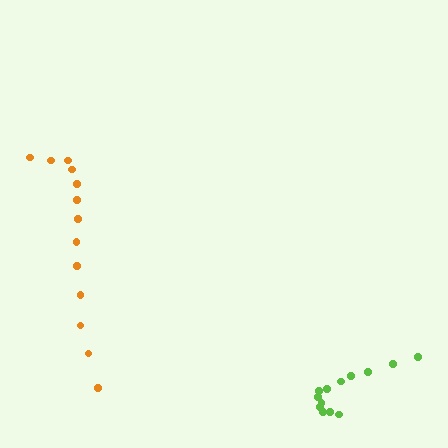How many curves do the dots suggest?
There are 2 distinct paths.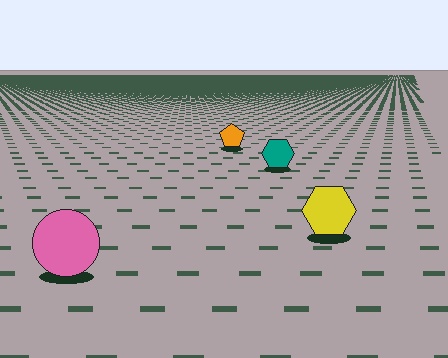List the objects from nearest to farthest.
From nearest to farthest: the pink circle, the yellow hexagon, the teal hexagon, the orange pentagon.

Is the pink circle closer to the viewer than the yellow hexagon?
Yes. The pink circle is closer — you can tell from the texture gradient: the ground texture is coarser near it.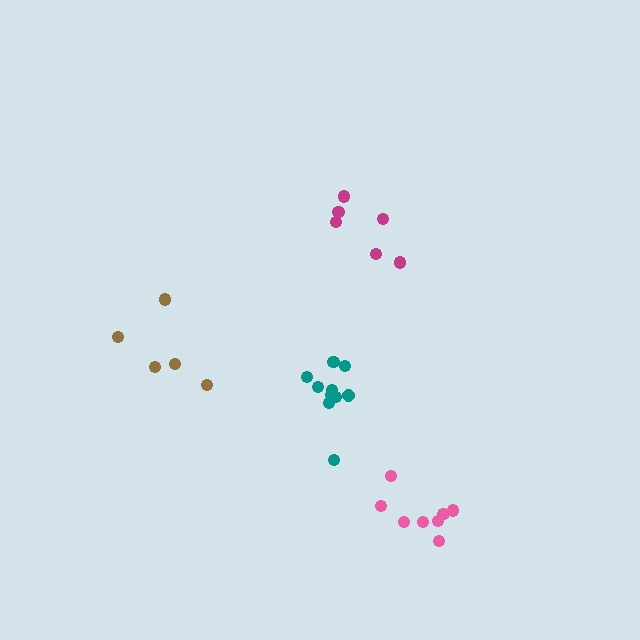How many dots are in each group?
Group 1: 10 dots, Group 2: 8 dots, Group 3: 6 dots, Group 4: 5 dots (29 total).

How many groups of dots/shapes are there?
There are 4 groups.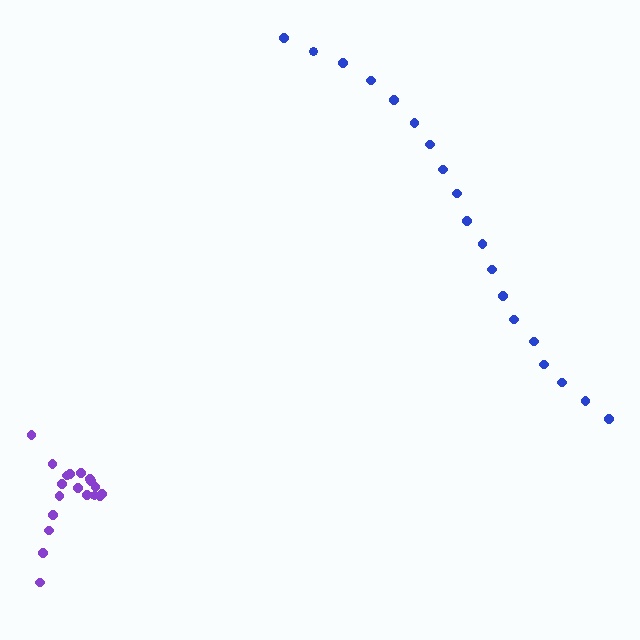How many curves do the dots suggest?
There are 2 distinct paths.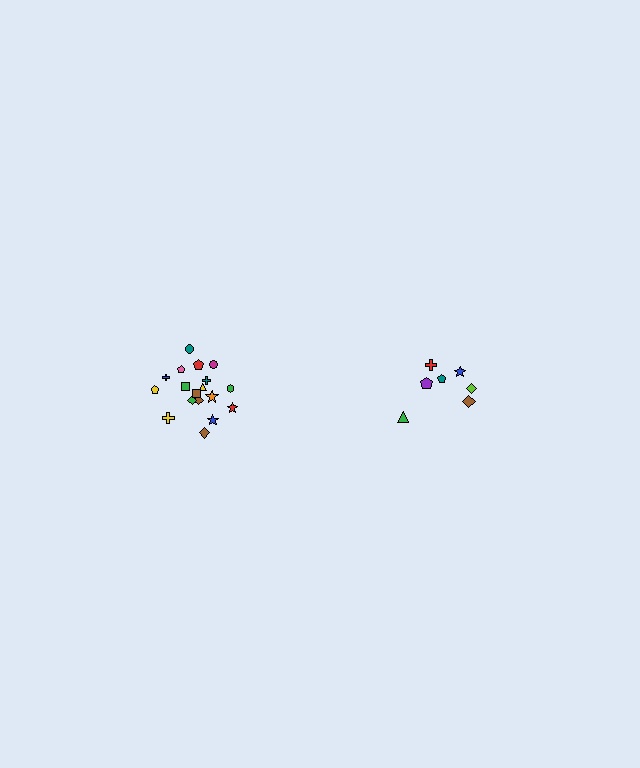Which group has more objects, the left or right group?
The left group.